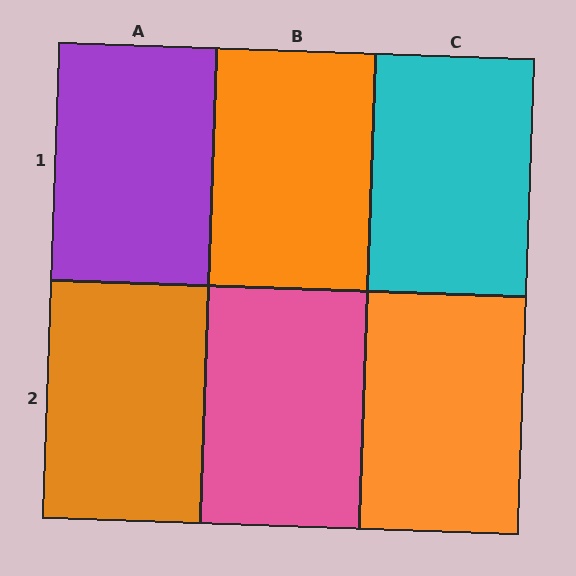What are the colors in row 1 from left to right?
Purple, orange, cyan.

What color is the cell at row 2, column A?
Orange.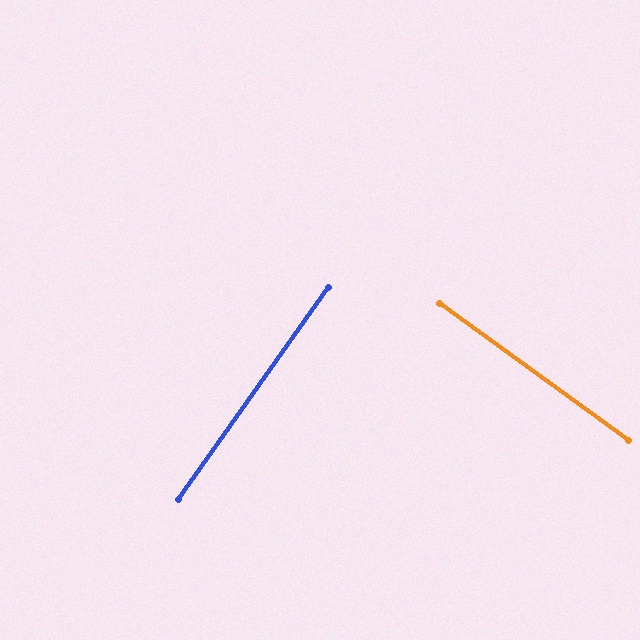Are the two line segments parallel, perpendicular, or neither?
Perpendicular — they meet at approximately 89°.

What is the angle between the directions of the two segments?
Approximately 89 degrees.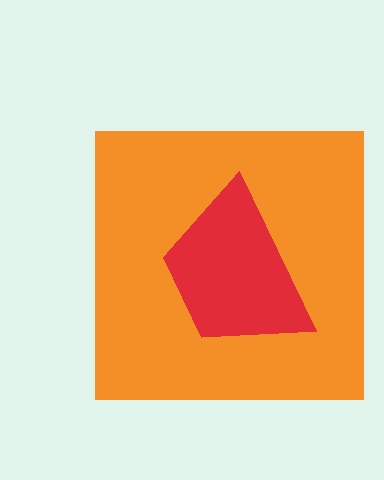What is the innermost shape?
The red trapezoid.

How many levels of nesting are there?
2.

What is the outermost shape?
The orange square.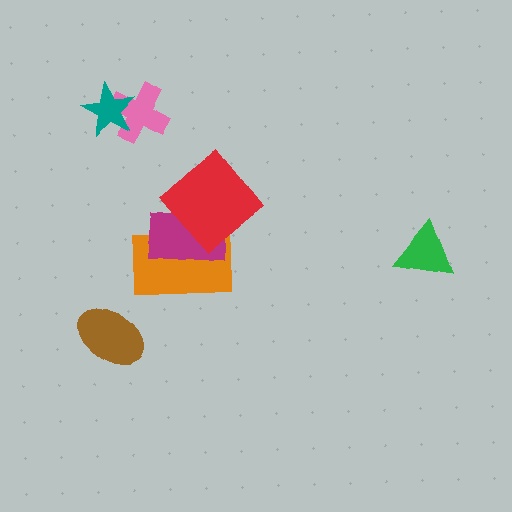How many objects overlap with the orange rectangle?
2 objects overlap with the orange rectangle.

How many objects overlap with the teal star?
1 object overlaps with the teal star.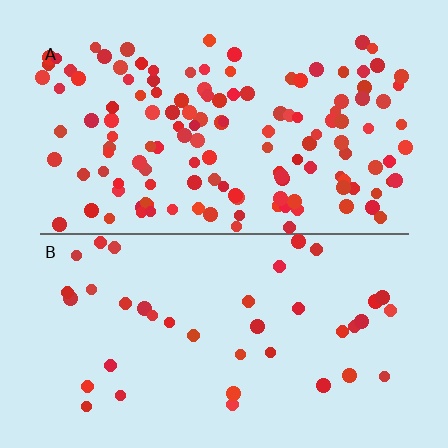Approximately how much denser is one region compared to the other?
Approximately 3.4× — region A over region B.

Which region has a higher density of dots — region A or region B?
A (the top).